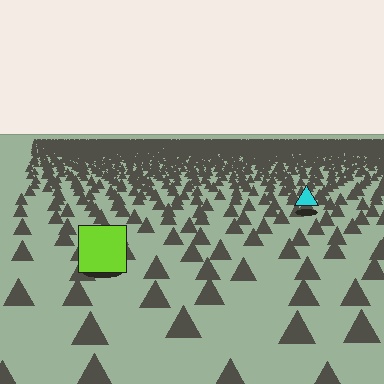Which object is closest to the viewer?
The lime square is closest. The texture marks near it are larger and more spread out.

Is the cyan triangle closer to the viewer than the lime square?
No. The lime square is closer — you can tell from the texture gradient: the ground texture is coarser near it.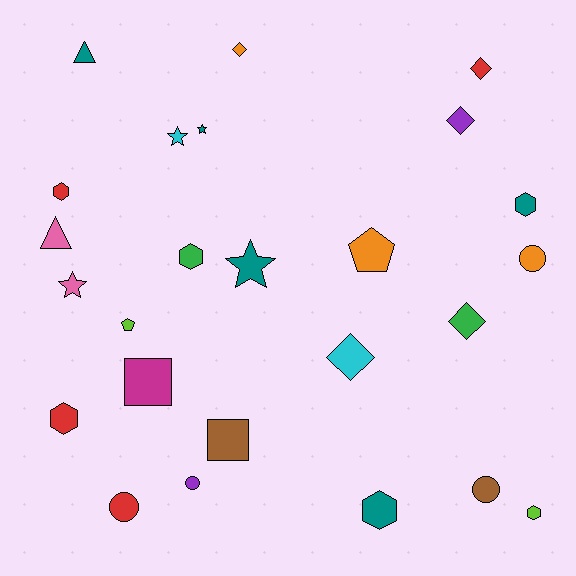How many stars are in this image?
There are 4 stars.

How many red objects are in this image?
There are 4 red objects.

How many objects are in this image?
There are 25 objects.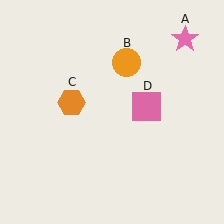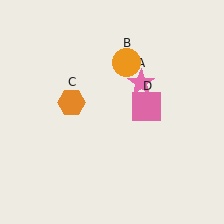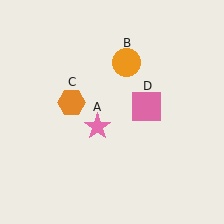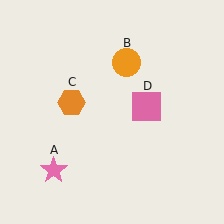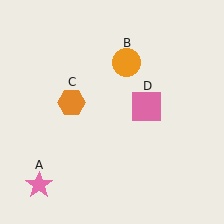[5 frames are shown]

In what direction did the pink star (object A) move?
The pink star (object A) moved down and to the left.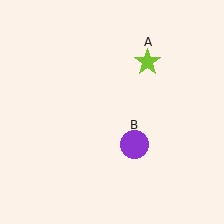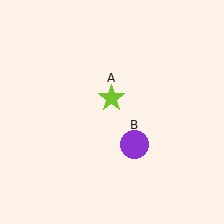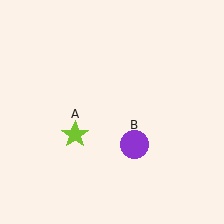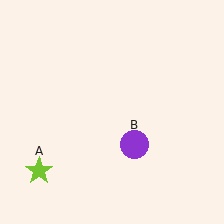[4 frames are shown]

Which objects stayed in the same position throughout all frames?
Purple circle (object B) remained stationary.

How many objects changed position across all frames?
1 object changed position: lime star (object A).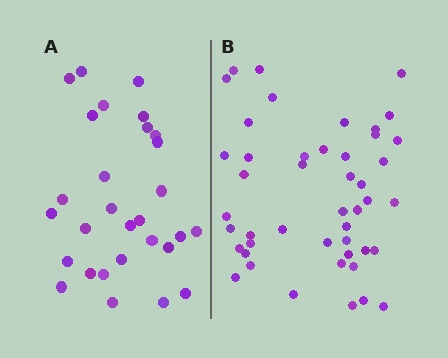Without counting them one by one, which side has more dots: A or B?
Region B (the right region) has more dots.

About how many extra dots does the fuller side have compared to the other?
Region B has approximately 15 more dots than region A.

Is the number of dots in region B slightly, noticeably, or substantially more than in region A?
Region B has substantially more. The ratio is roughly 1.6 to 1.